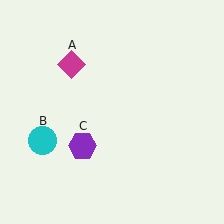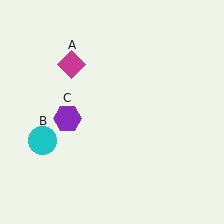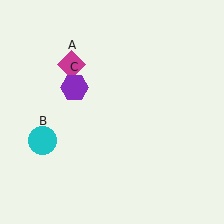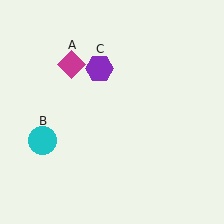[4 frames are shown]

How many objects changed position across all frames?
1 object changed position: purple hexagon (object C).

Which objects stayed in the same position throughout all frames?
Magenta diamond (object A) and cyan circle (object B) remained stationary.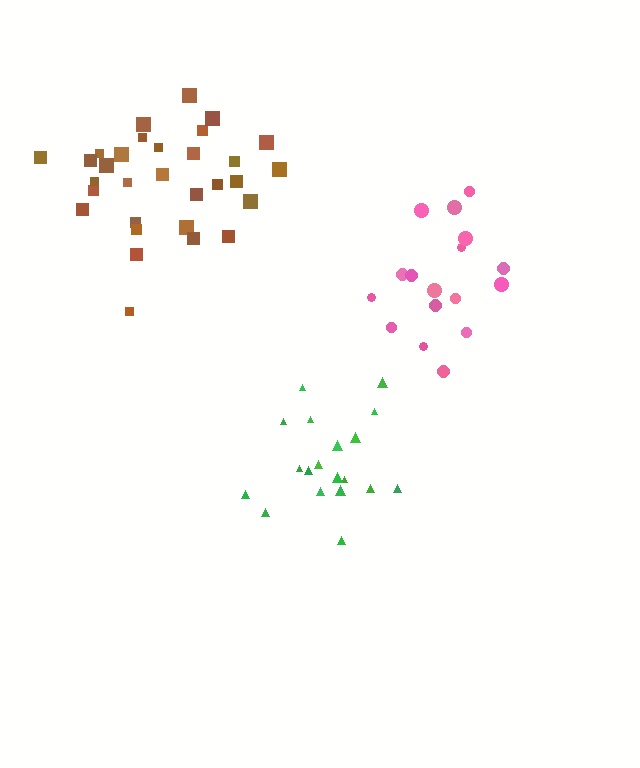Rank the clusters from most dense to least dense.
green, brown, pink.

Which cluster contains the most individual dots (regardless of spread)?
Brown (31).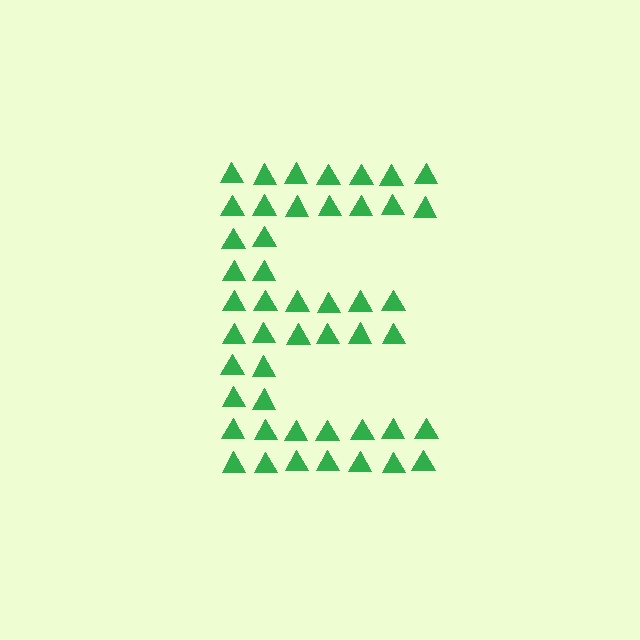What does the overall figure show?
The overall figure shows the letter E.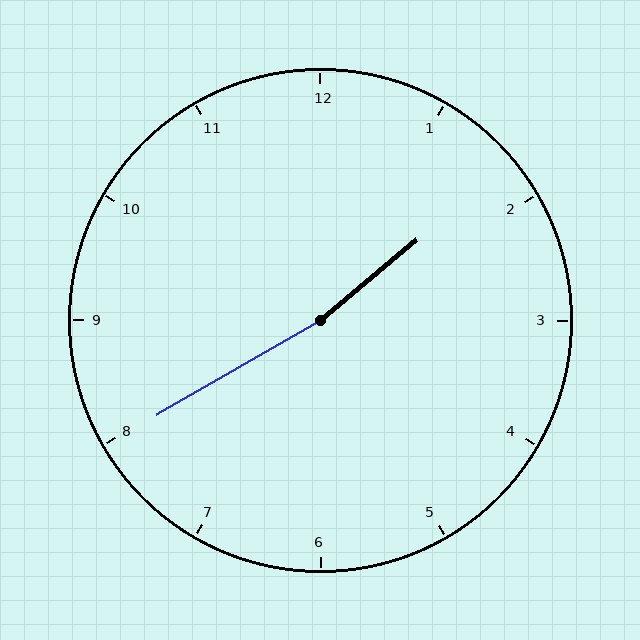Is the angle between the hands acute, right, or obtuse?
It is obtuse.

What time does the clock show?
1:40.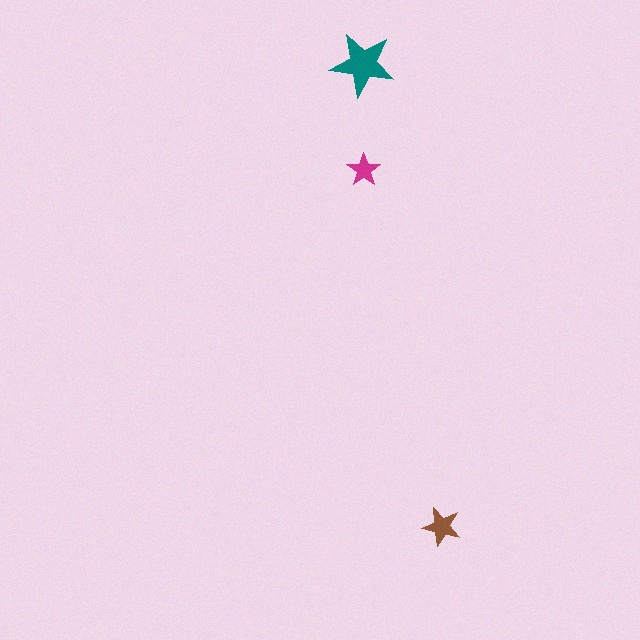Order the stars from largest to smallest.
the teal one, the brown one, the magenta one.